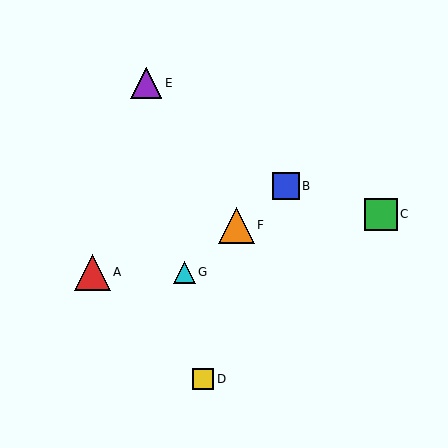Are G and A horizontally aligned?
Yes, both are at y≈272.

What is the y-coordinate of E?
Object E is at y≈83.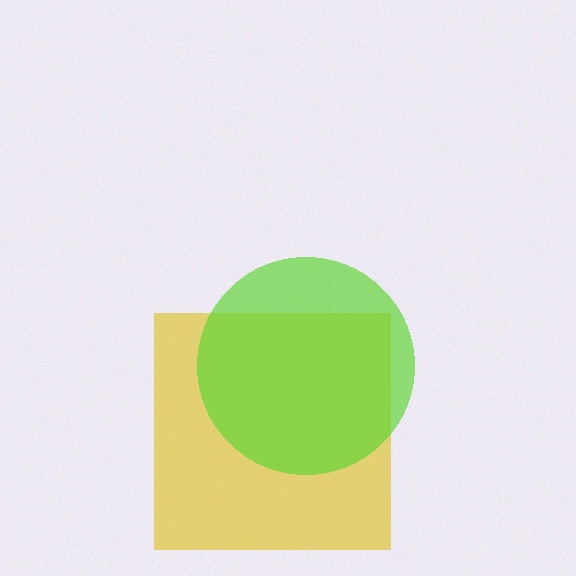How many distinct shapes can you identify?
There are 2 distinct shapes: a yellow square, a lime circle.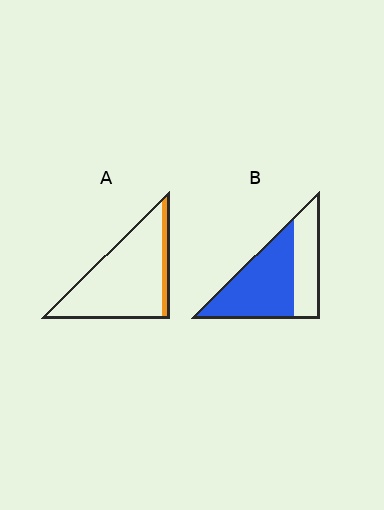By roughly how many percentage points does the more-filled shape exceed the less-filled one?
By roughly 50 percentage points (B over A).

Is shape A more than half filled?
No.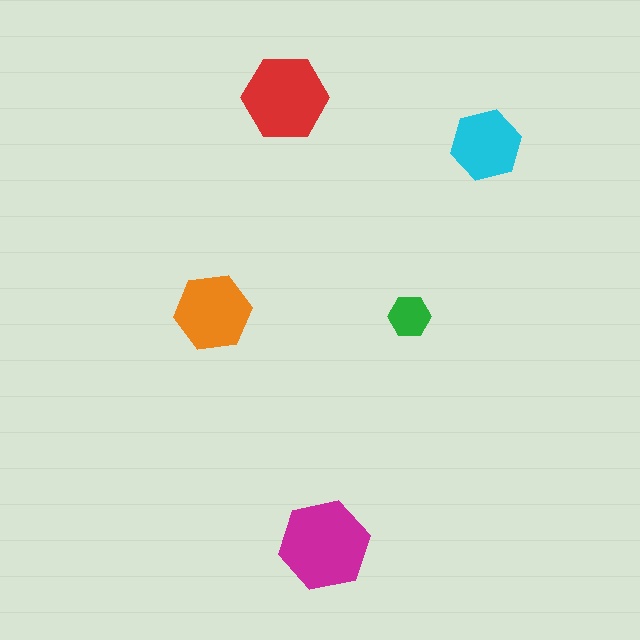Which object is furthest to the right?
The cyan hexagon is rightmost.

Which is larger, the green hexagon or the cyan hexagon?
The cyan one.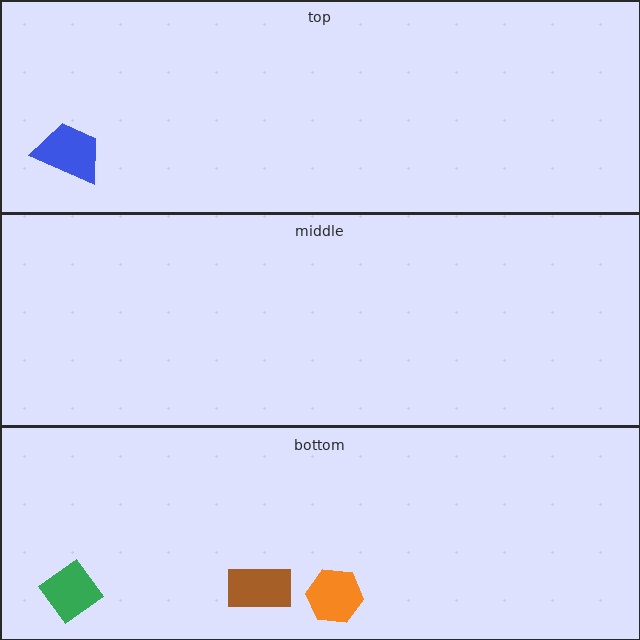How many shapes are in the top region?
1.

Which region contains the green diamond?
The bottom region.